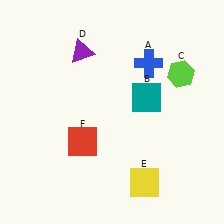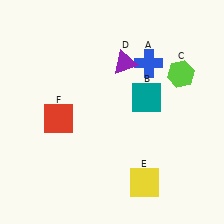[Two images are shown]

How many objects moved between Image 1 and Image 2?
2 objects moved between the two images.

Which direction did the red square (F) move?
The red square (F) moved left.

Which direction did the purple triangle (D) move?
The purple triangle (D) moved right.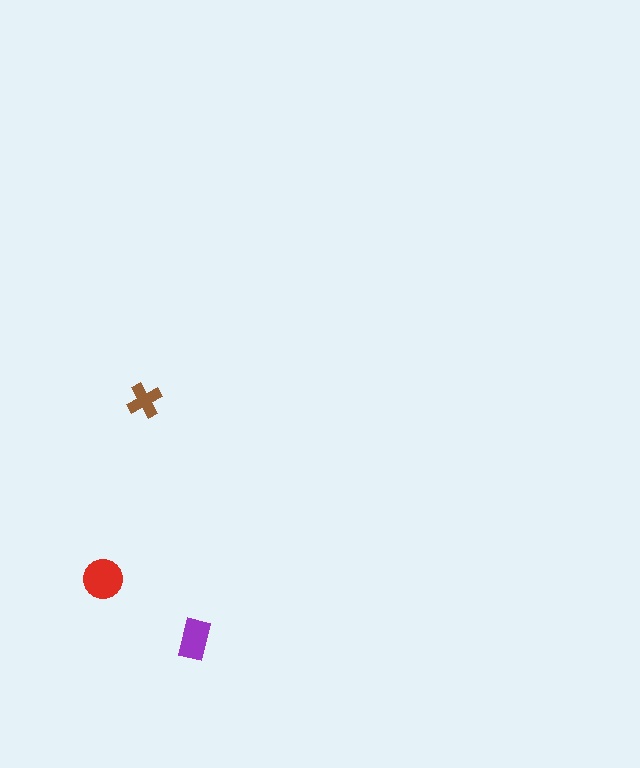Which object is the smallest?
The brown cross.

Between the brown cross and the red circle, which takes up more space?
The red circle.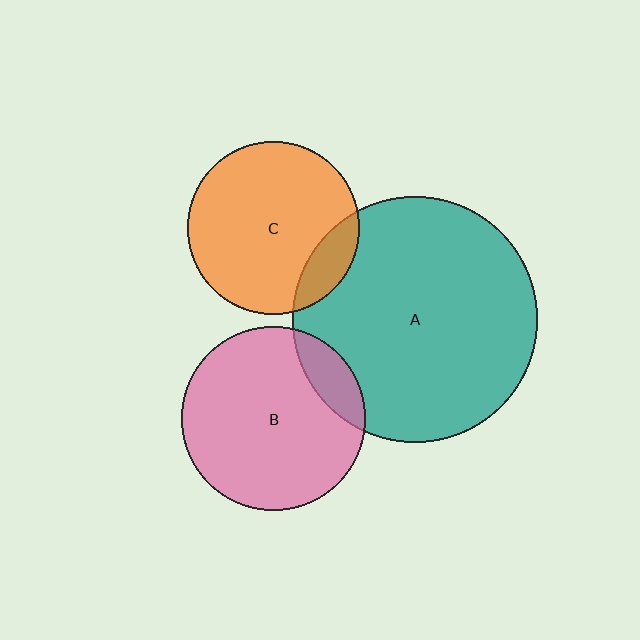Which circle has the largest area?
Circle A (teal).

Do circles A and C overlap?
Yes.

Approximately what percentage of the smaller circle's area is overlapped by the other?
Approximately 15%.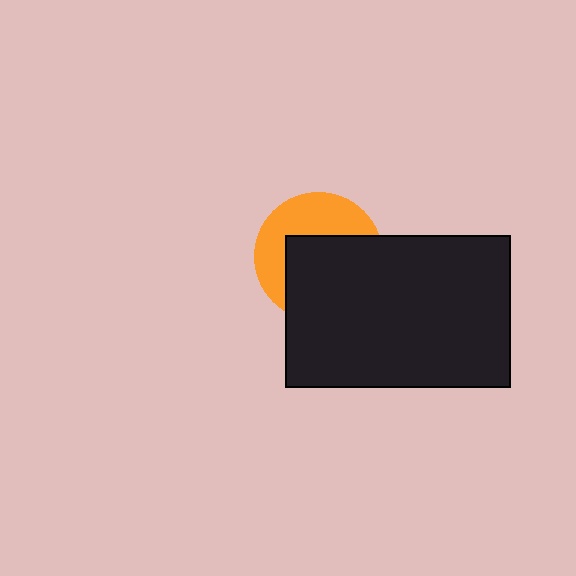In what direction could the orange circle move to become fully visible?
The orange circle could move toward the upper-left. That would shift it out from behind the black rectangle entirely.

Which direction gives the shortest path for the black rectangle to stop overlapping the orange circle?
Moving toward the lower-right gives the shortest separation.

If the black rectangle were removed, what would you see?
You would see the complete orange circle.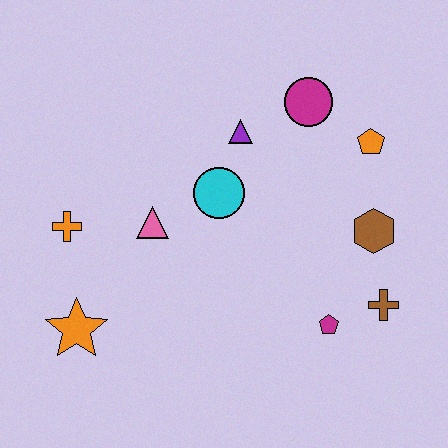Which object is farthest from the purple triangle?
The orange star is farthest from the purple triangle.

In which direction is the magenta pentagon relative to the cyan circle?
The magenta pentagon is below the cyan circle.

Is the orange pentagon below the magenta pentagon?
No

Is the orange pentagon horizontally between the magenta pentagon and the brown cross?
Yes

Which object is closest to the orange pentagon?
The magenta circle is closest to the orange pentagon.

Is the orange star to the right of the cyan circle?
No